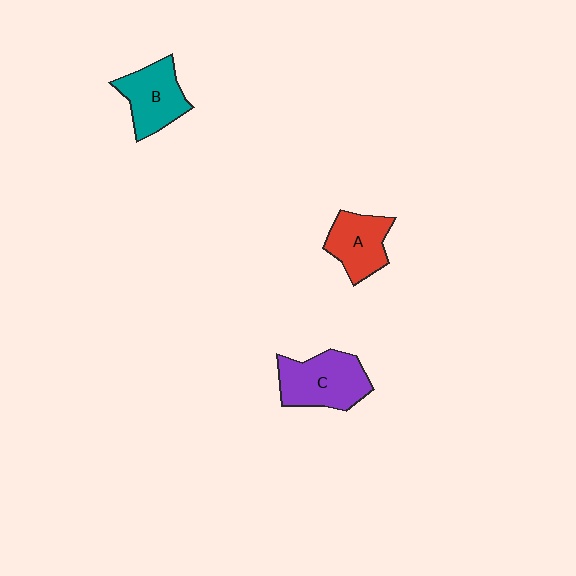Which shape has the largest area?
Shape C (purple).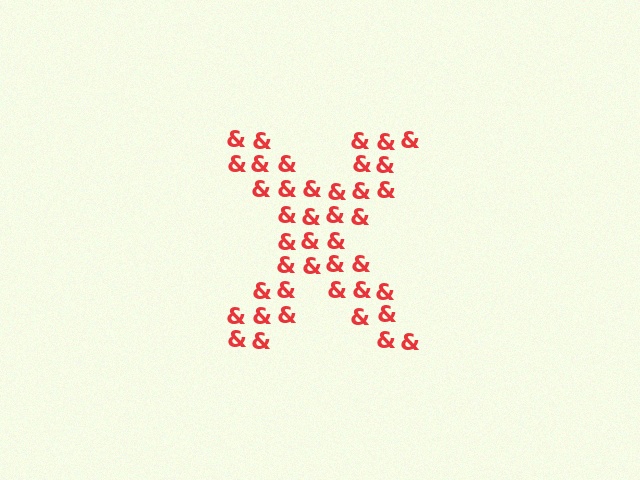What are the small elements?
The small elements are ampersands.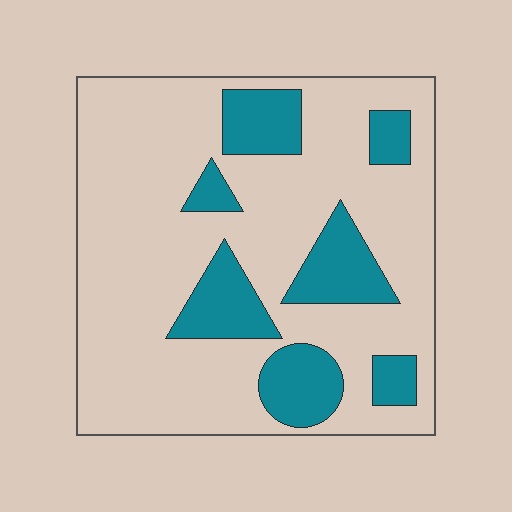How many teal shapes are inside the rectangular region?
7.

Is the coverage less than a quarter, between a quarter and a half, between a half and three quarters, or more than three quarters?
Less than a quarter.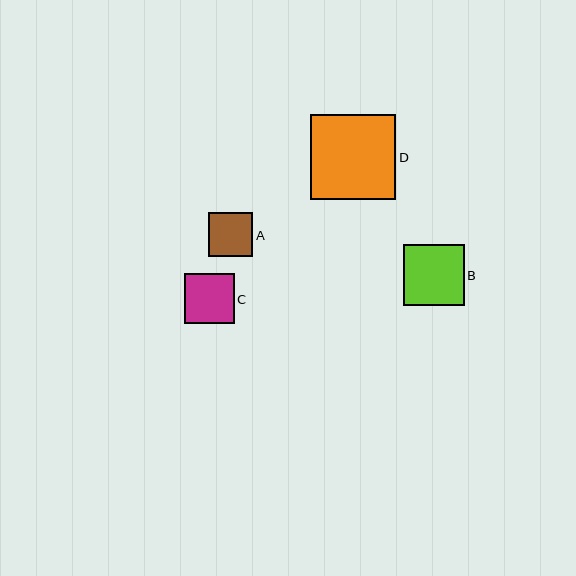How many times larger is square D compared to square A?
Square D is approximately 1.9 times the size of square A.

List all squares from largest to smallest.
From largest to smallest: D, B, C, A.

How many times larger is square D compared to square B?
Square D is approximately 1.4 times the size of square B.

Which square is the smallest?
Square A is the smallest with a size of approximately 44 pixels.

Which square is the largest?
Square D is the largest with a size of approximately 85 pixels.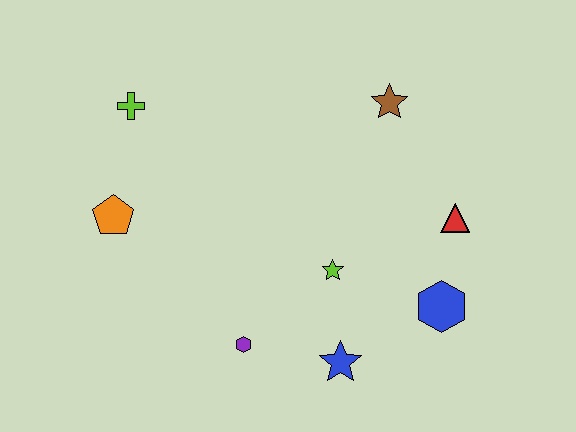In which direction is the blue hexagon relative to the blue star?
The blue hexagon is to the right of the blue star.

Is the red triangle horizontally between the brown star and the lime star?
No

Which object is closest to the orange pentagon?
The lime cross is closest to the orange pentagon.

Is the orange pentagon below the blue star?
No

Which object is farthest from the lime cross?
The blue hexagon is farthest from the lime cross.